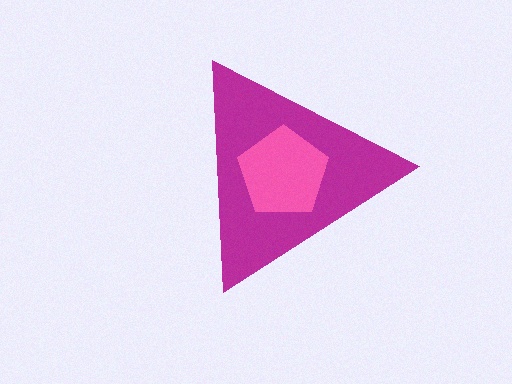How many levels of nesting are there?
2.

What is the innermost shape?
The pink pentagon.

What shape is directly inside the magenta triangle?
The pink pentagon.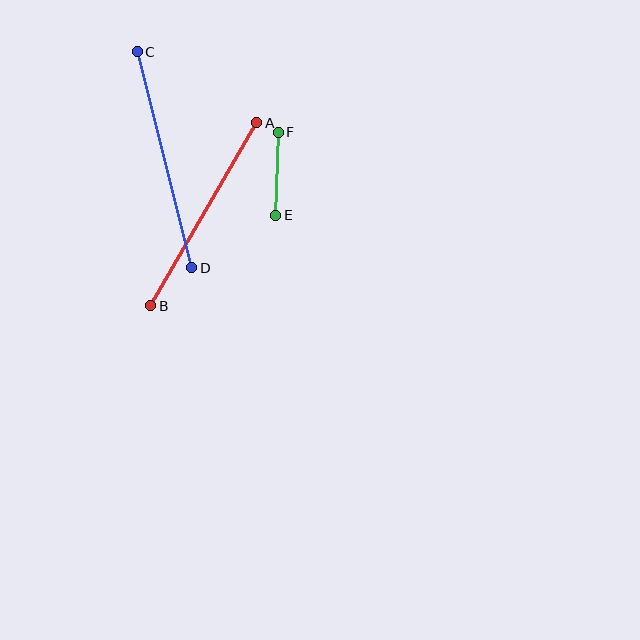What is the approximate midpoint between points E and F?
The midpoint is at approximately (277, 174) pixels.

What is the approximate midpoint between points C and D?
The midpoint is at approximately (165, 160) pixels.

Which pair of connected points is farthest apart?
Points C and D are farthest apart.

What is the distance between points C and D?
The distance is approximately 223 pixels.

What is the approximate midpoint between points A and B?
The midpoint is at approximately (204, 214) pixels.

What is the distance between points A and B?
The distance is approximately 211 pixels.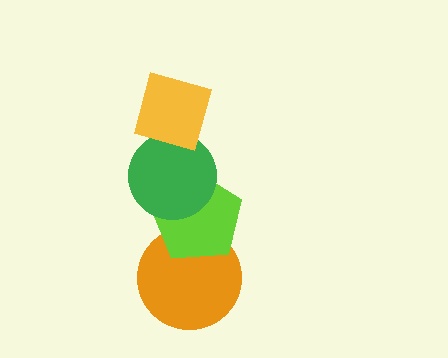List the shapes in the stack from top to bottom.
From top to bottom: the yellow diamond, the green circle, the lime pentagon, the orange circle.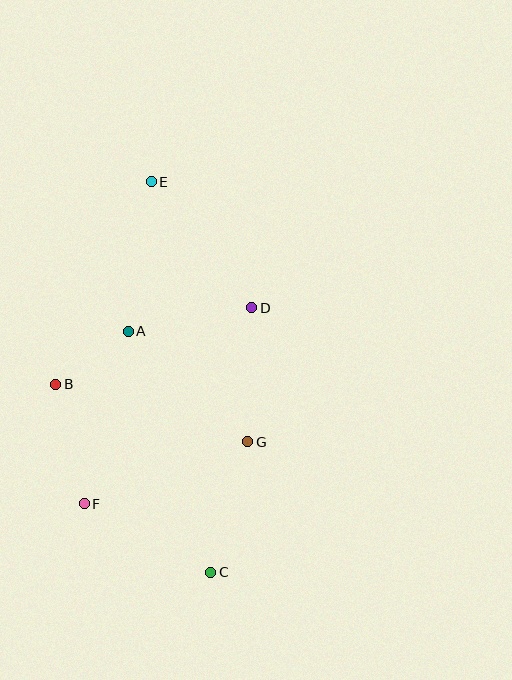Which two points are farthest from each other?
Points C and E are farthest from each other.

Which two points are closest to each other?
Points A and B are closest to each other.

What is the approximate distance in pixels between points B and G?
The distance between B and G is approximately 200 pixels.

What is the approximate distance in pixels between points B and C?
The distance between B and C is approximately 244 pixels.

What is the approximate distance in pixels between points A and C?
The distance between A and C is approximately 255 pixels.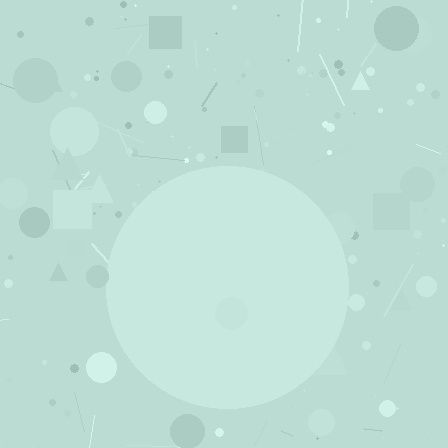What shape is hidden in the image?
A circle is hidden in the image.